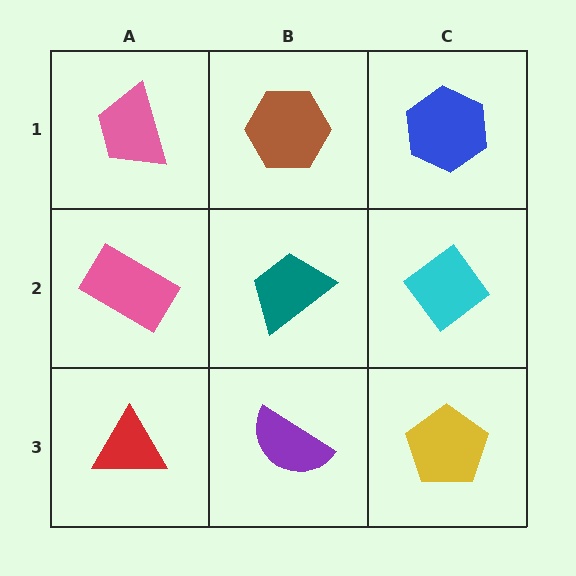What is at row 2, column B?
A teal trapezoid.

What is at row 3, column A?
A red triangle.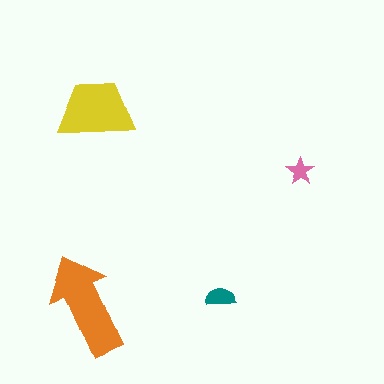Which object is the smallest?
The pink star.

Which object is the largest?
The orange arrow.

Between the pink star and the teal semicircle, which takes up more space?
The teal semicircle.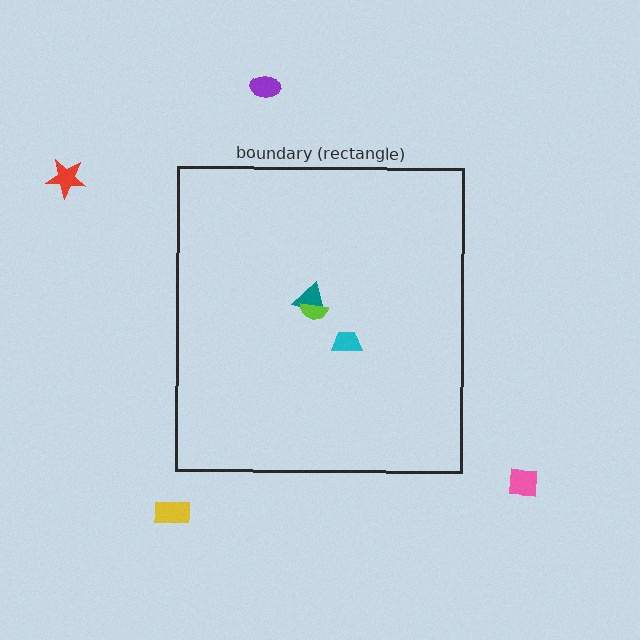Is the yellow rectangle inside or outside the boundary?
Outside.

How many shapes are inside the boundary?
3 inside, 4 outside.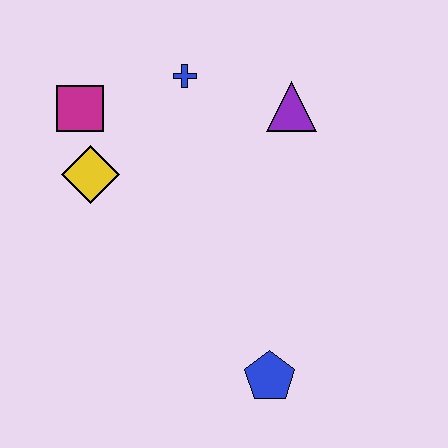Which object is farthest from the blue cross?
The blue pentagon is farthest from the blue cross.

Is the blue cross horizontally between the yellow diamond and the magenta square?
No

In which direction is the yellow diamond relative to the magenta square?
The yellow diamond is below the magenta square.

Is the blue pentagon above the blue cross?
No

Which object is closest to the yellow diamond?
The magenta square is closest to the yellow diamond.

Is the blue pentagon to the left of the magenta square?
No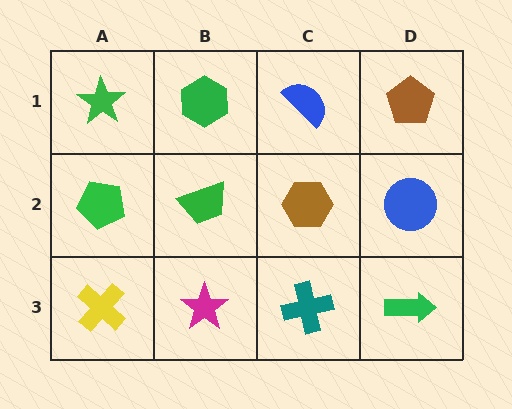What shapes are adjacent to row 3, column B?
A green trapezoid (row 2, column B), a yellow cross (row 3, column A), a teal cross (row 3, column C).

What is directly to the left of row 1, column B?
A green star.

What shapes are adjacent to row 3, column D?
A blue circle (row 2, column D), a teal cross (row 3, column C).